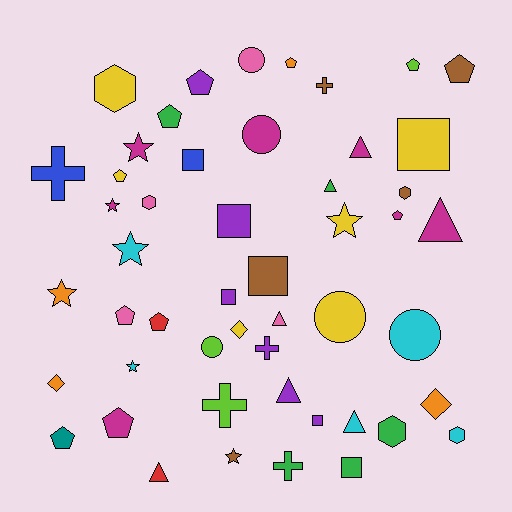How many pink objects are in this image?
There are 4 pink objects.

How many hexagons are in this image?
There are 5 hexagons.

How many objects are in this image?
There are 50 objects.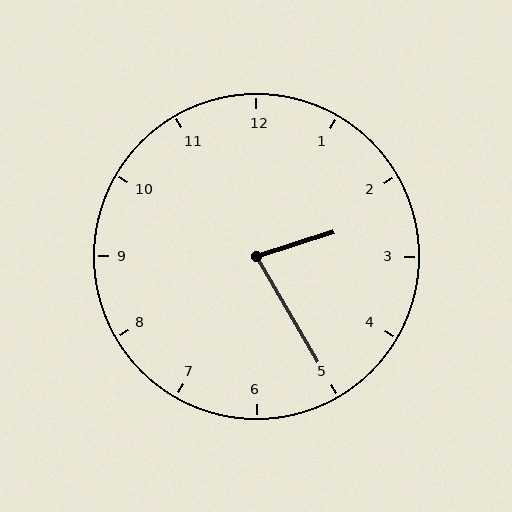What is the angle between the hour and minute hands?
Approximately 78 degrees.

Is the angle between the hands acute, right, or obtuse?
It is acute.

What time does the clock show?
2:25.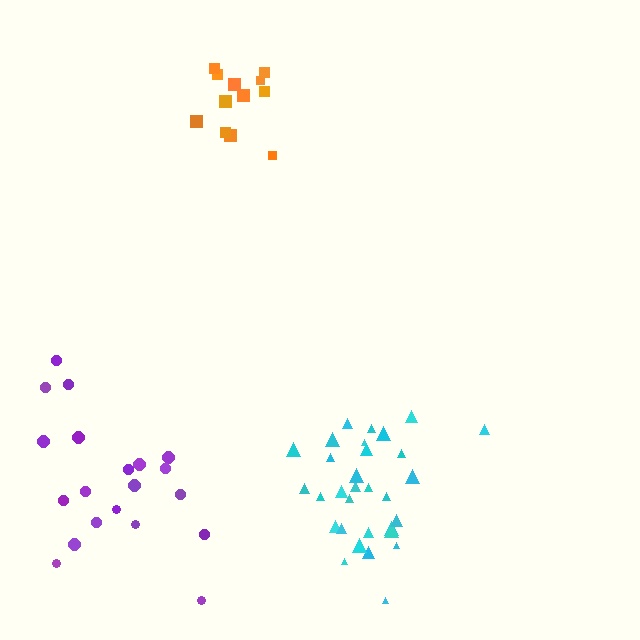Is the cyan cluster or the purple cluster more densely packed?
Cyan.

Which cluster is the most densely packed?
Orange.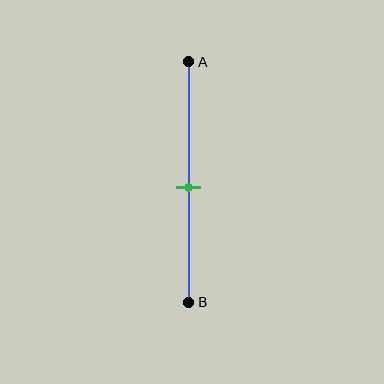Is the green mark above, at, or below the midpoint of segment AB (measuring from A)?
The green mark is approximately at the midpoint of segment AB.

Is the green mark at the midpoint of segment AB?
Yes, the mark is approximately at the midpoint.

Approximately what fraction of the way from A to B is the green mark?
The green mark is approximately 50% of the way from A to B.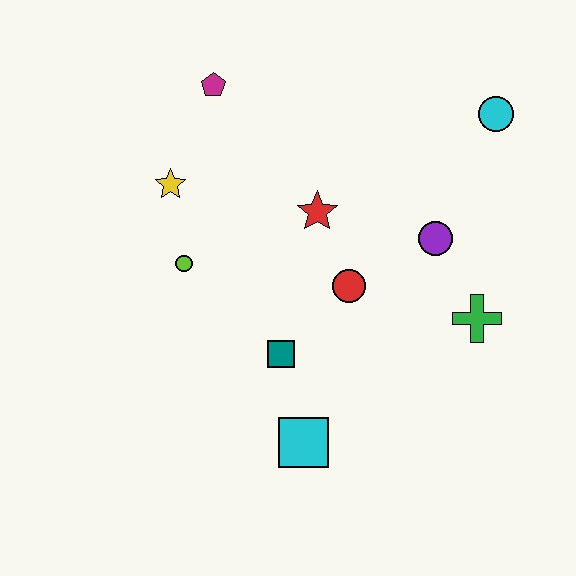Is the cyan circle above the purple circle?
Yes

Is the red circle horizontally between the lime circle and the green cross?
Yes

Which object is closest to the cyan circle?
The purple circle is closest to the cyan circle.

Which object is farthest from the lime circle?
The cyan circle is farthest from the lime circle.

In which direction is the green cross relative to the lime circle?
The green cross is to the right of the lime circle.